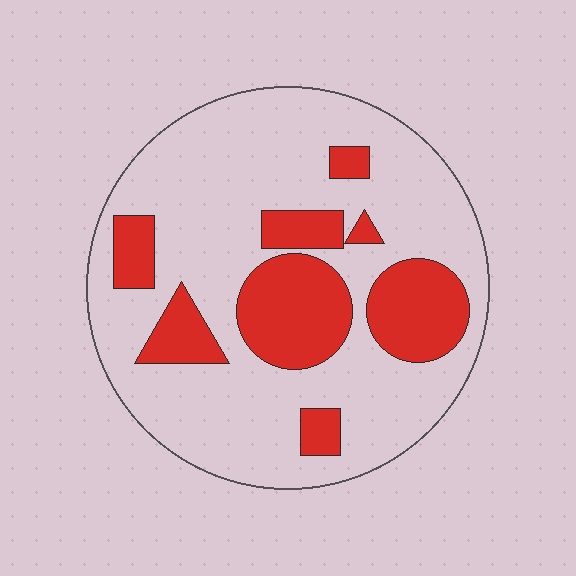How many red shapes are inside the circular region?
8.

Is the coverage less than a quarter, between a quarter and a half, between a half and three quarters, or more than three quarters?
Between a quarter and a half.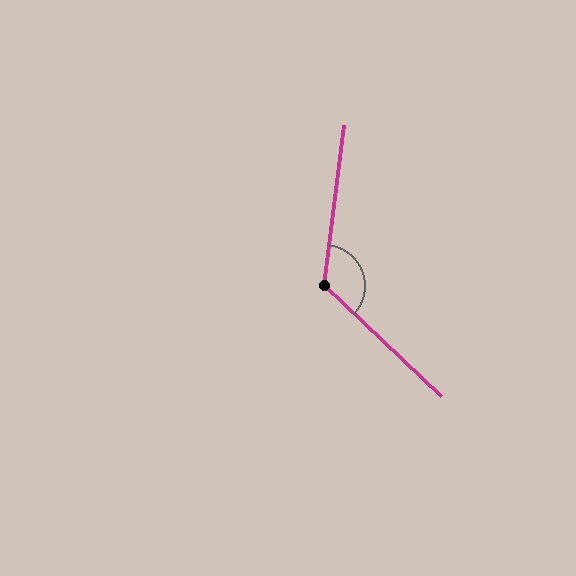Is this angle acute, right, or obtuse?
It is obtuse.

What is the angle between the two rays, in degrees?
Approximately 126 degrees.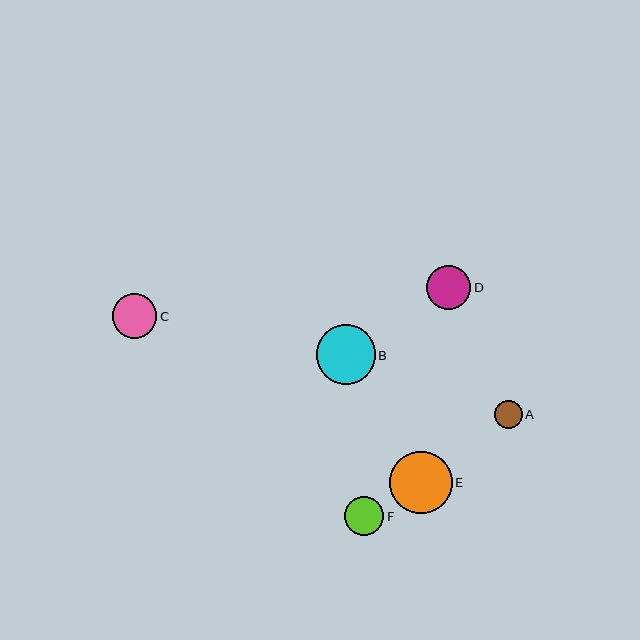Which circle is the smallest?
Circle A is the smallest with a size of approximately 28 pixels.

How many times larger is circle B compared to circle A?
Circle B is approximately 2.1 times the size of circle A.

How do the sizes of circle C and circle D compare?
Circle C and circle D are approximately the same size.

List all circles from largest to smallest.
From largest to smallest: E, B, C, D, F, A.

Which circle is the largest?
Circle E is the largest with a size of approximately 62 pixels.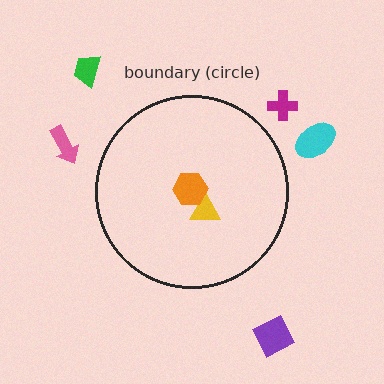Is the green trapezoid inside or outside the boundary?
Outside.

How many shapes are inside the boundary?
2 inside, 5 outside.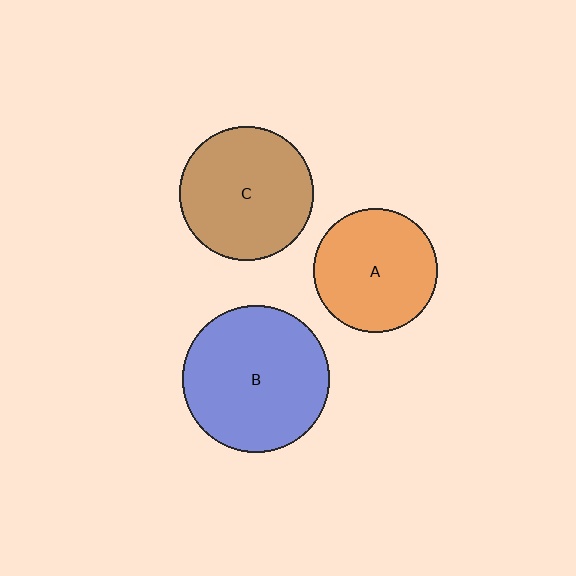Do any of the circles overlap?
No, none of the circles overlap.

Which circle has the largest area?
Circle B (blue).